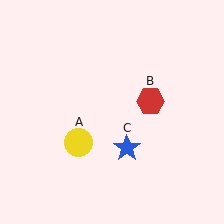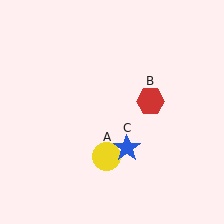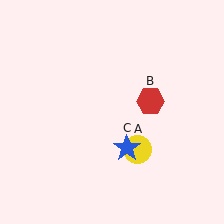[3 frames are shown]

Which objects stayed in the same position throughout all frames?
Red hexagon (object B) and blue star (object C) remained stationary.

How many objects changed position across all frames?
1 object changed position: yellow circle (object A).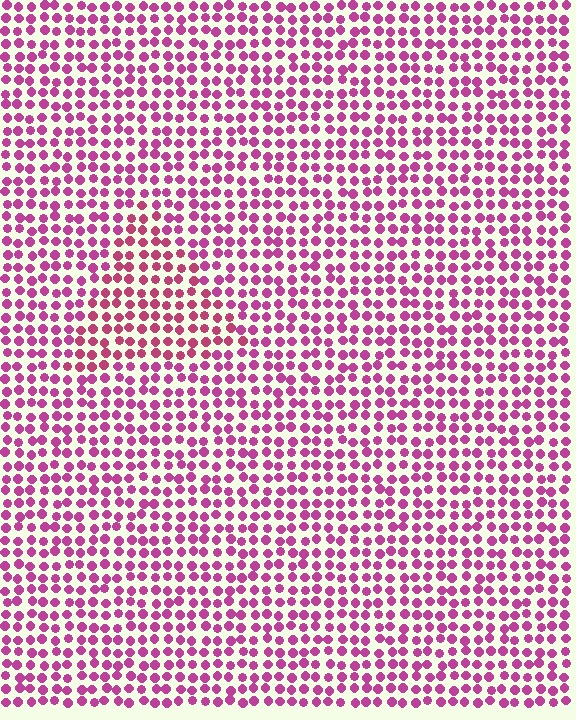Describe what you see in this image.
The image is filled with small magenta elements in a uniform arrangement. A triangle-shaped region is visible where the elements are tinted to a slightly different hue, forming a subtle color boundary.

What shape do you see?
I see a triangle.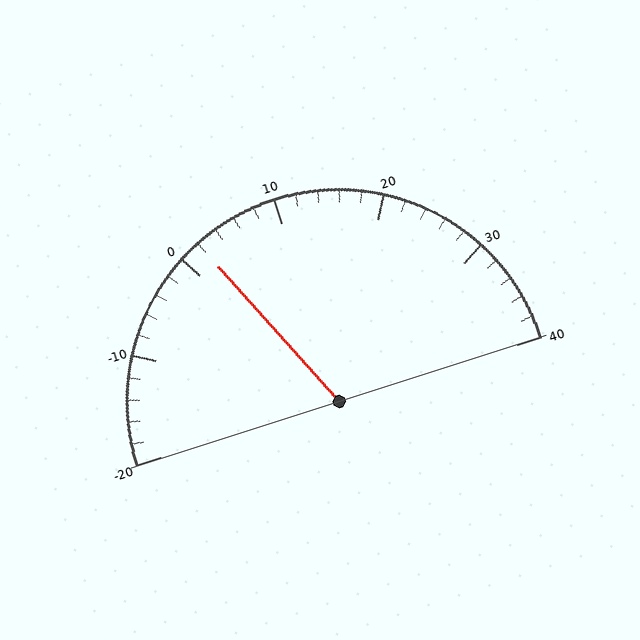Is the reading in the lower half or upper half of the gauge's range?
The reading is in the lower half of the range (-20 to 40).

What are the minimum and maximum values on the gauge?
The gauge ranges from -20 to 40.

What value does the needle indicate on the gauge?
The needle indicates approximately 2.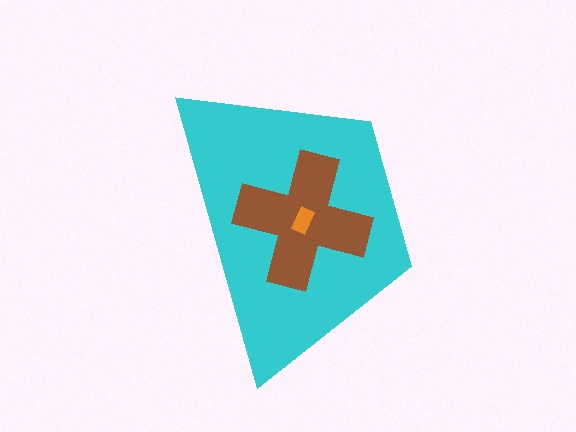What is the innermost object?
The orange rectangle.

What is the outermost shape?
The cyan trapezoid.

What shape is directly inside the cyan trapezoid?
The brown cross.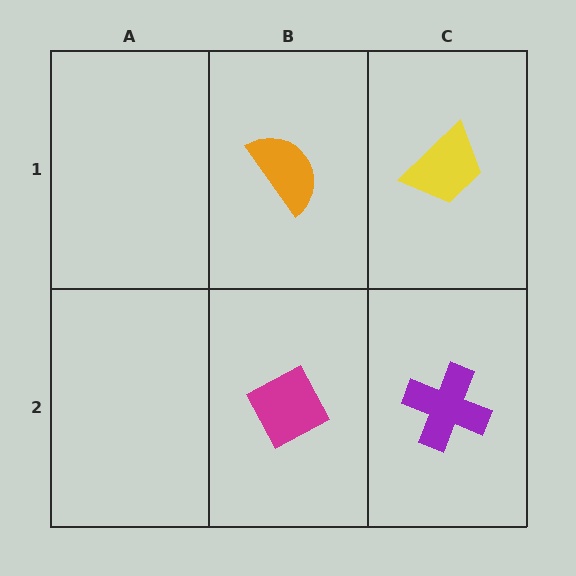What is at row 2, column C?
A purple cross.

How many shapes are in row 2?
2 shapes.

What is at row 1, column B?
An orange semicircle.